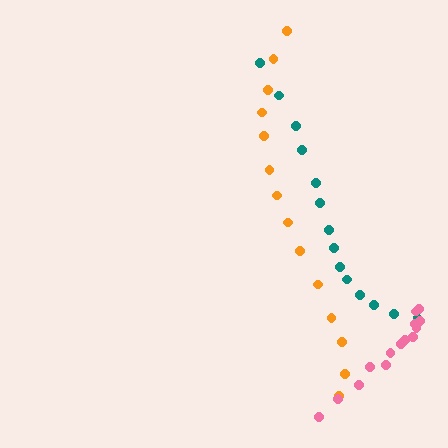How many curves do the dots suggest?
There are 3 distinct paths.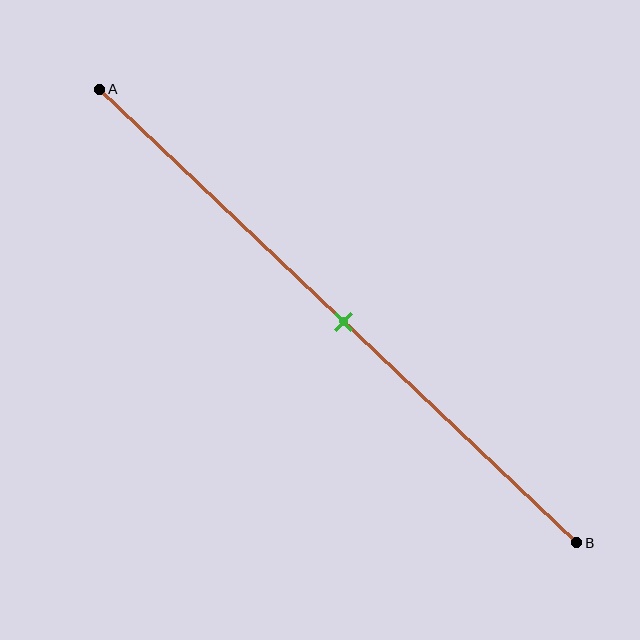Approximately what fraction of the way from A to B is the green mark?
The green mark is approximately 50% of the way from A to B.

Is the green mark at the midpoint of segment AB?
Yes, the mark is approximately at the midpoint.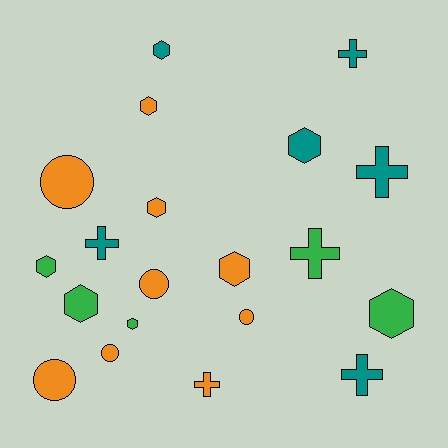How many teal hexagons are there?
There are 2 teal hexagons.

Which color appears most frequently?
Orange, with 9 objects.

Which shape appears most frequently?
Hexagon, with 9 objects.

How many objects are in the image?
There are 20 objects.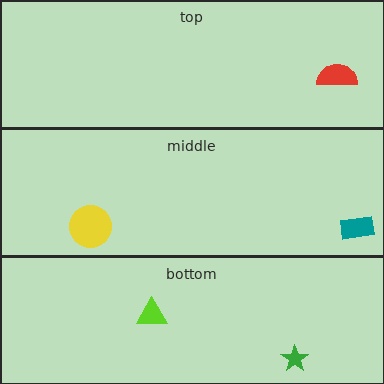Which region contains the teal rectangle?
The middle region.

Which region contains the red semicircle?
The top region.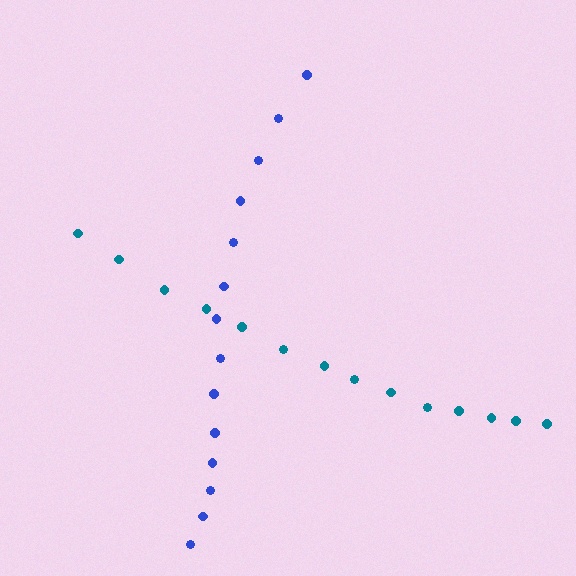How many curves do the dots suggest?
There are 2 distinct paths.